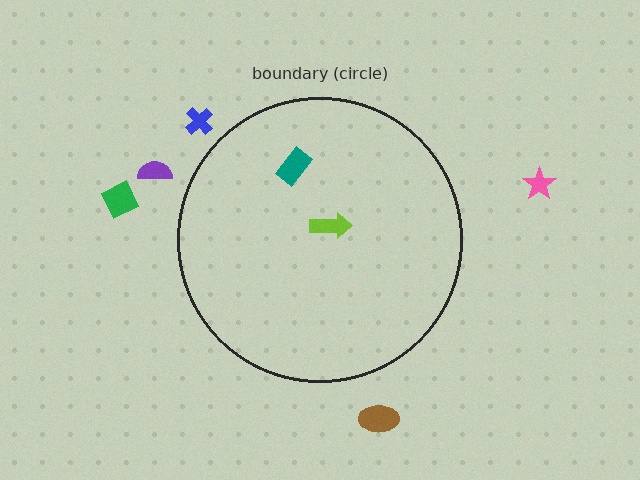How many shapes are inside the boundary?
2 inside, 5 outside.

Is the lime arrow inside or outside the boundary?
Inside.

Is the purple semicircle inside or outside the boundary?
Outside.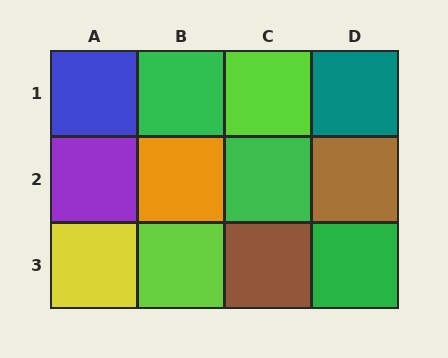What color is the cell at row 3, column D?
Green.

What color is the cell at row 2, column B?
Orange.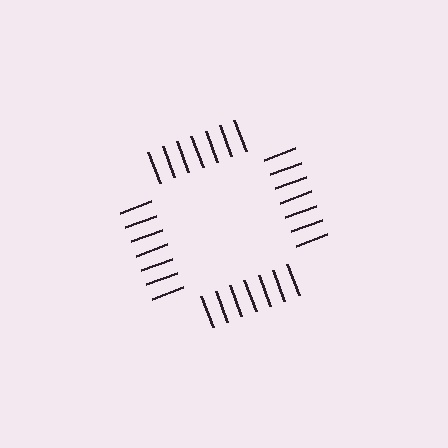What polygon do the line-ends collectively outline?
An illusory square — the line segments terminate on its edges but no continuous stroke is drawn.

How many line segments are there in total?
28 — 7 along each of the 4 edges.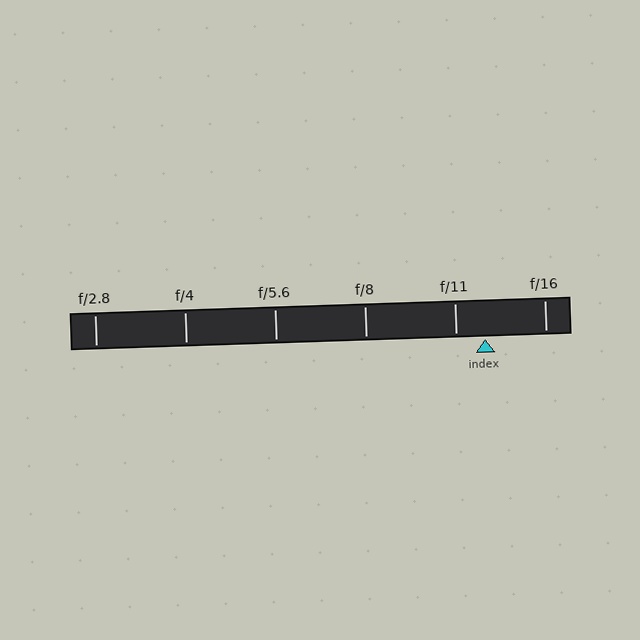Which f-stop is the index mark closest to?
The index mark is closest to f/11.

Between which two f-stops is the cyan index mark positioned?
The index mark is between f/11 and f/16.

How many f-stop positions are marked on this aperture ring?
There are 6 f-stop positions marked.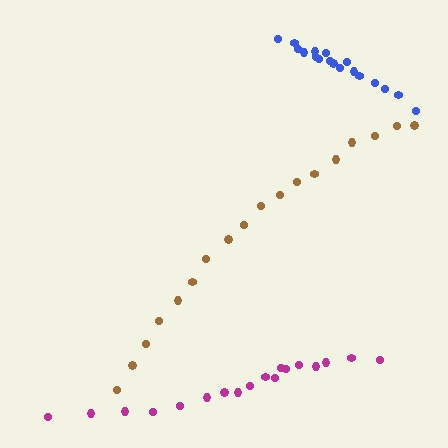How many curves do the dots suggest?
There are 3 distinct paths.